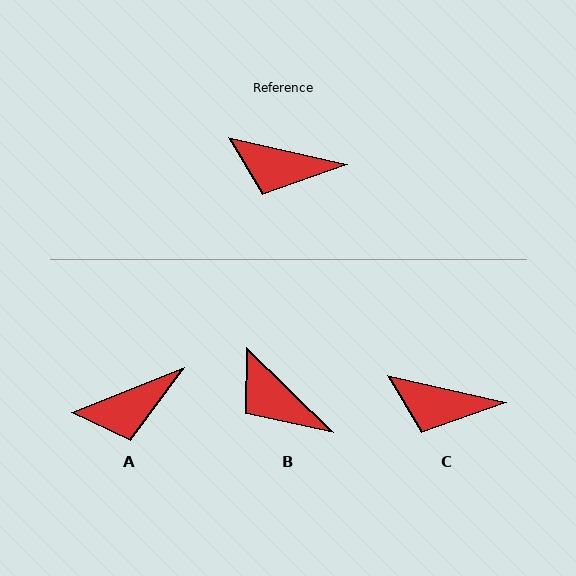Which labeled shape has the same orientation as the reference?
C.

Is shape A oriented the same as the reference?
No, it is off by about 34 degrees.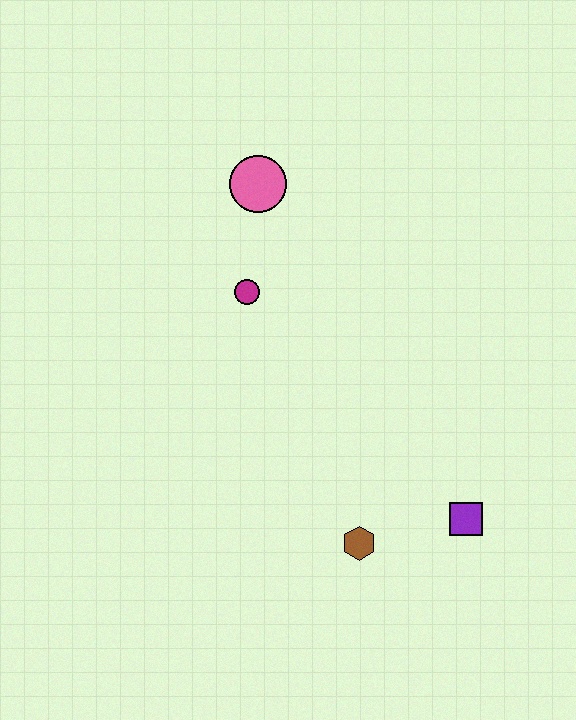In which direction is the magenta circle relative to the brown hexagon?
The magenta circle is above the brown hexagon.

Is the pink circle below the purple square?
No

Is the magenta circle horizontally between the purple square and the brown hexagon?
No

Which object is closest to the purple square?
The brown hexagon is closest to the purple square.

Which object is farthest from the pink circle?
The purple square is farthest from the pink circle.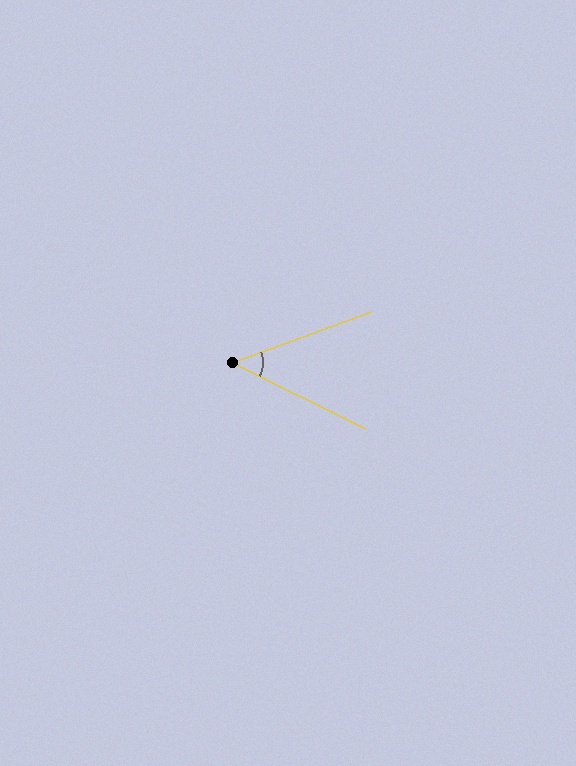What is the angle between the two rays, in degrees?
Approximately 47 degrees.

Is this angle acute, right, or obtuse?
It is acute.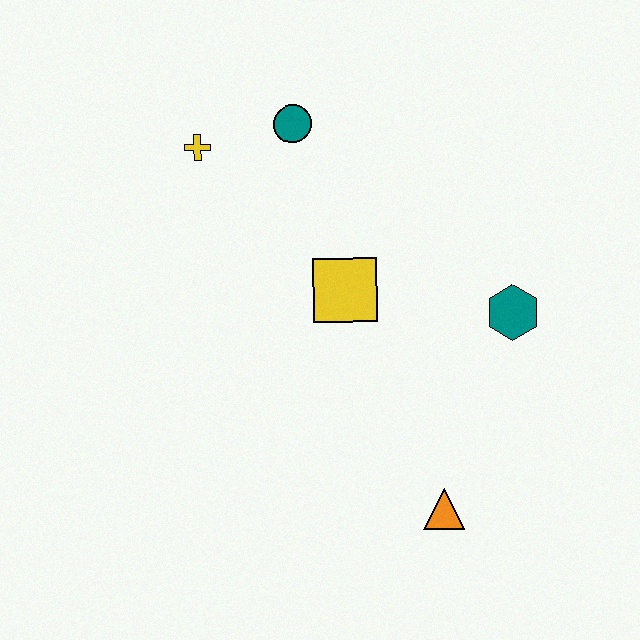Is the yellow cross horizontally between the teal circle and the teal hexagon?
No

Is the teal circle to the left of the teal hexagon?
Yes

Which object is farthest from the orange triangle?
The yellow cross is farthest from the orange triangle.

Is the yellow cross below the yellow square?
No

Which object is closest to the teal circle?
The yellow cross is closest to the teal circle.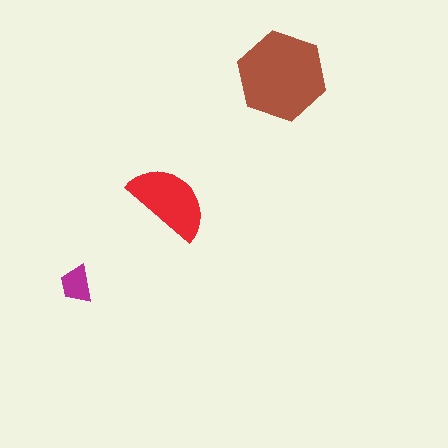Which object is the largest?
The brown hexagon.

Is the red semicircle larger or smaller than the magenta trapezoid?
Larger.